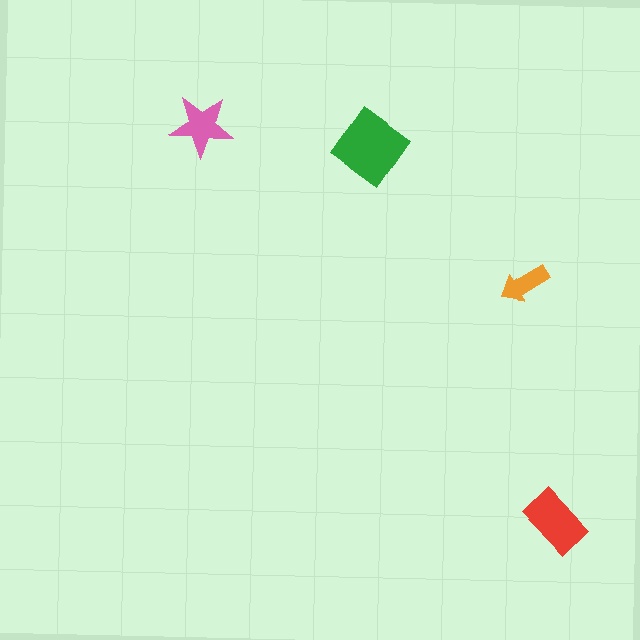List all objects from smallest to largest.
The orange arrow, the pink star, the red rectangle, the green diamond.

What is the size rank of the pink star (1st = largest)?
3rd.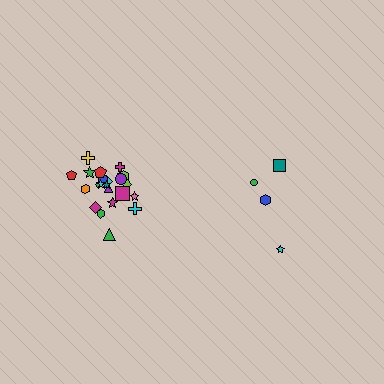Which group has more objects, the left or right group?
The left group.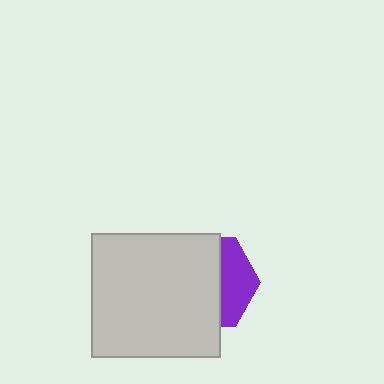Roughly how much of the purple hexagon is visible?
A small part of it is visible (roughly 35%).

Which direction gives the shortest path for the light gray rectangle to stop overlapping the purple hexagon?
Moving left gives the shortest separation.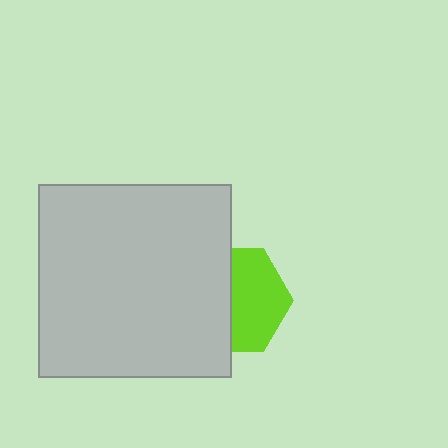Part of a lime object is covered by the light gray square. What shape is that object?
It is a hexagon.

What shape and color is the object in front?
The object in front is a light gray square.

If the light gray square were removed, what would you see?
You would see the complete lime hexagon.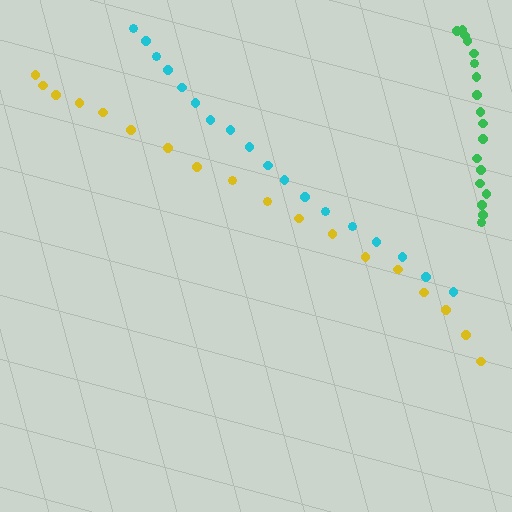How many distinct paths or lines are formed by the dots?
There are 3 distinct paths.